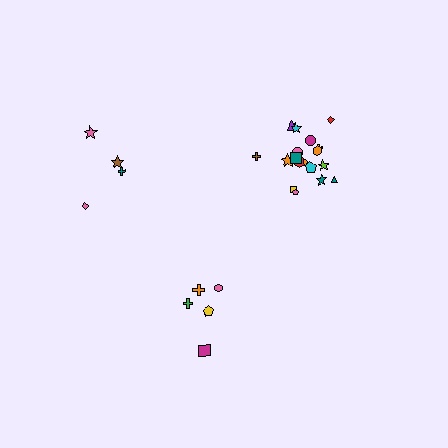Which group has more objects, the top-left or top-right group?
The top-right group.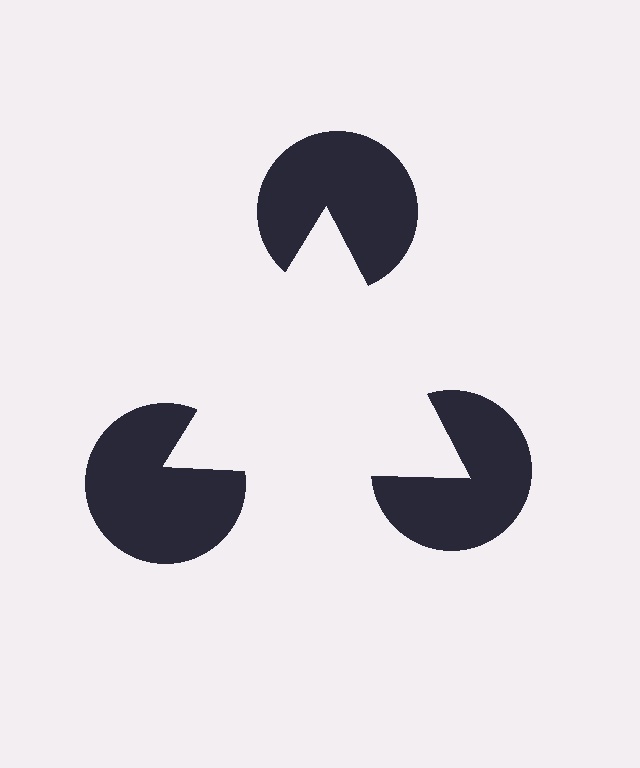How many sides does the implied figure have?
3 sides.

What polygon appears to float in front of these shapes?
An illusory triangle — its edges are inferred from the aligned wedge cuts in the pac-man discs, not physically drawn.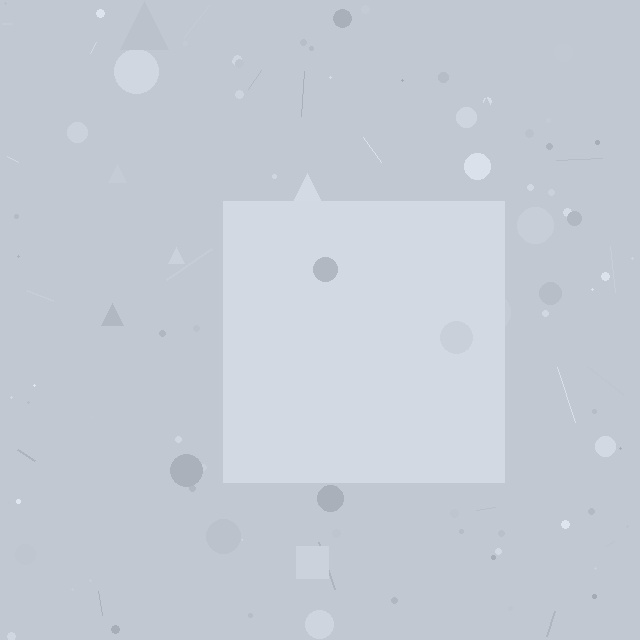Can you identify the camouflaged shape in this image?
The camouflaged shape is a square.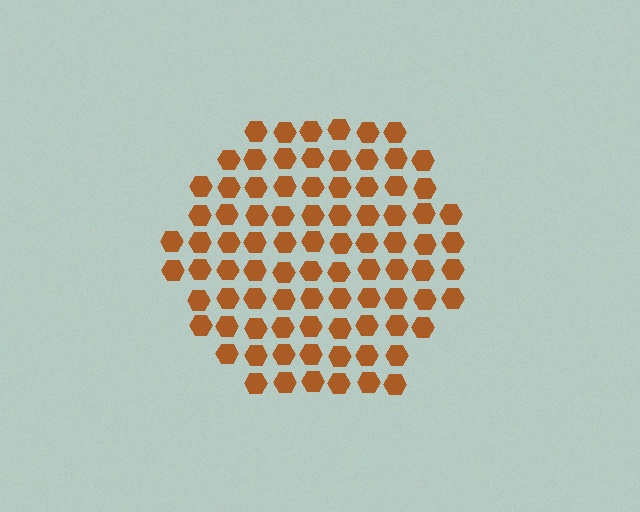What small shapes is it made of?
It is made of small hexagons.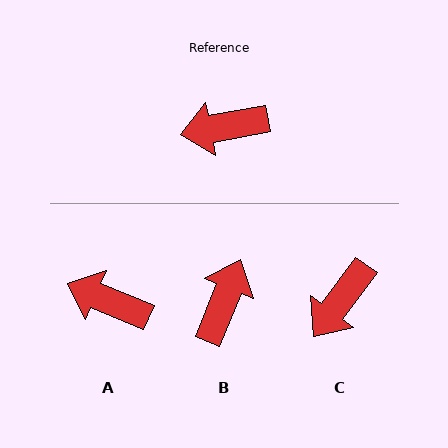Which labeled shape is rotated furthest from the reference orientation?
B, about 123 degrees away.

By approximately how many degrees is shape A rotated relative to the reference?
Approximately 34 degrees clockwise.